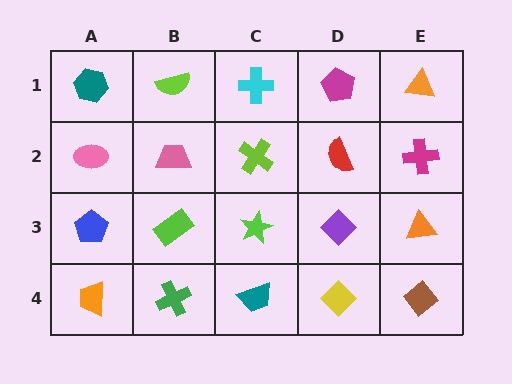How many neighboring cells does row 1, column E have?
2.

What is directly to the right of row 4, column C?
A yellow diamond.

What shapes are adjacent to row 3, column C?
A lime cross (row 2, column C), a teal trapezoid (row 4, column C), a lime rectangle (row 3, column B), a purple diamond (row 3, column D).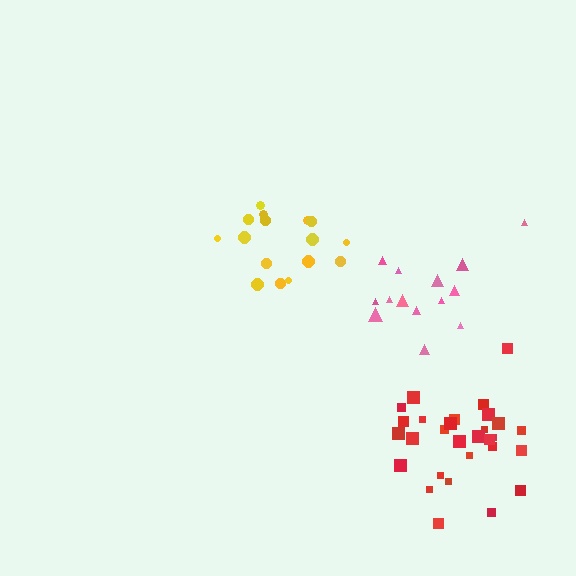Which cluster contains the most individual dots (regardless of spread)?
Red (29).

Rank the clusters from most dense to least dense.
red, yellow, pink.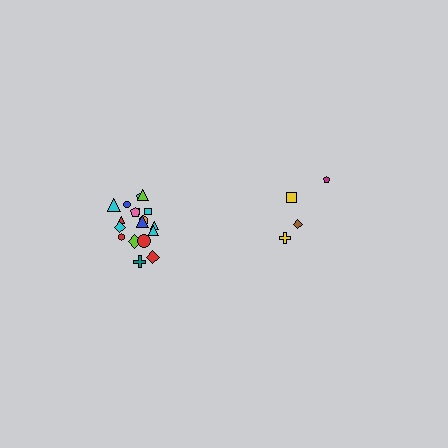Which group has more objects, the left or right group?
The left group.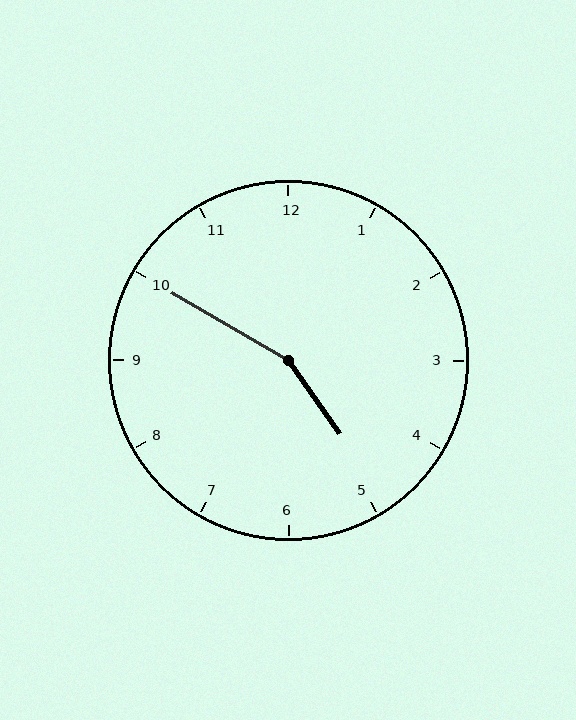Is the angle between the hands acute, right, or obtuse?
It is obtuse.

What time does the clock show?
4:50.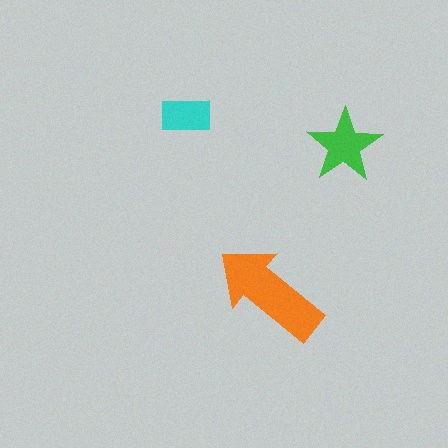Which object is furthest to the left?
The cyan rectangle is leftmost.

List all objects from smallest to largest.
The cyan rectangle, the green star, the orange arrow.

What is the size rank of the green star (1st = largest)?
2nd.